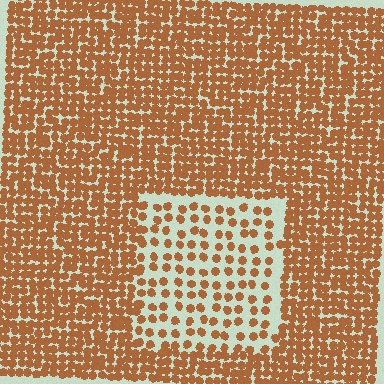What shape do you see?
I see a rectangle.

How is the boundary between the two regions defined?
The boundary is defined by a change in element density (approximately 2.4x ratio). All elements are the same color, size, and shape.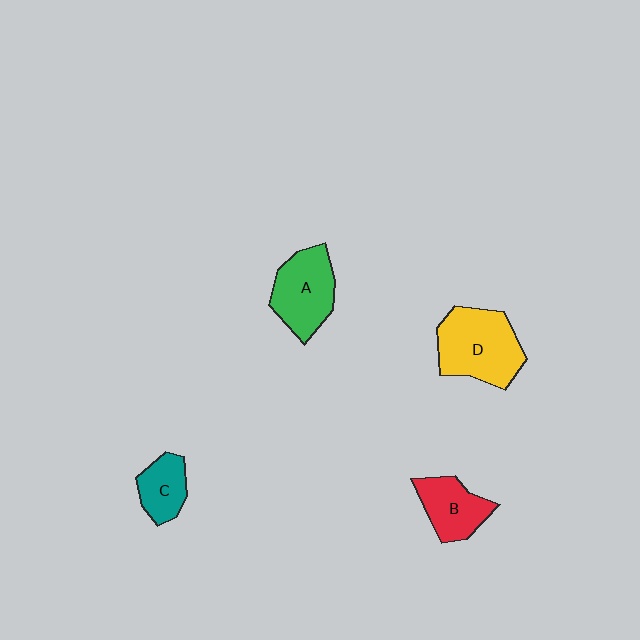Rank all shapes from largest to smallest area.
From largest to smallest: D (yellow), A (green), B (red), C (teal).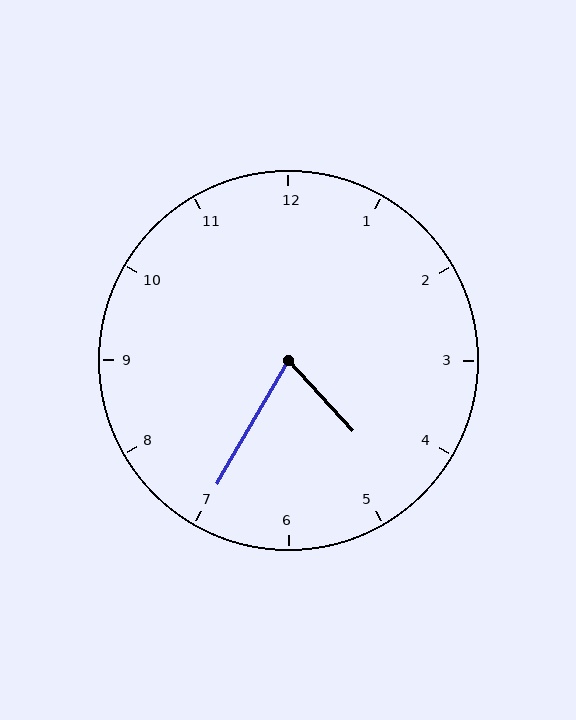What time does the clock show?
4:35.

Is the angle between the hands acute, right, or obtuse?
It is acute.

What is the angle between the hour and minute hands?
Approximately 72 degrees.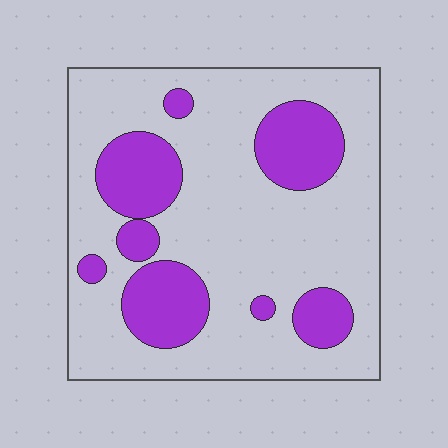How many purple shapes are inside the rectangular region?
8.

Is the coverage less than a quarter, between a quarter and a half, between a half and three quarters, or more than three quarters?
Between a quarter and a half.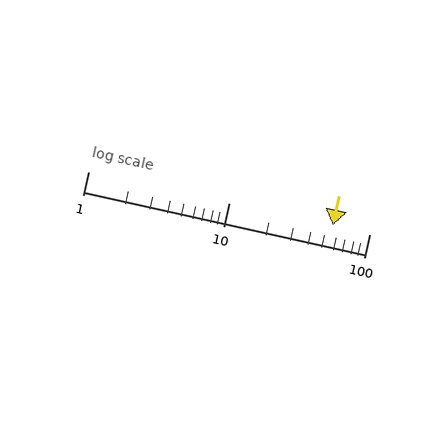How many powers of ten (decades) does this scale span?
The scale spans 2 decades, from 1 to 100.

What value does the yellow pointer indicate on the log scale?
The pointer indicates approximately 55.